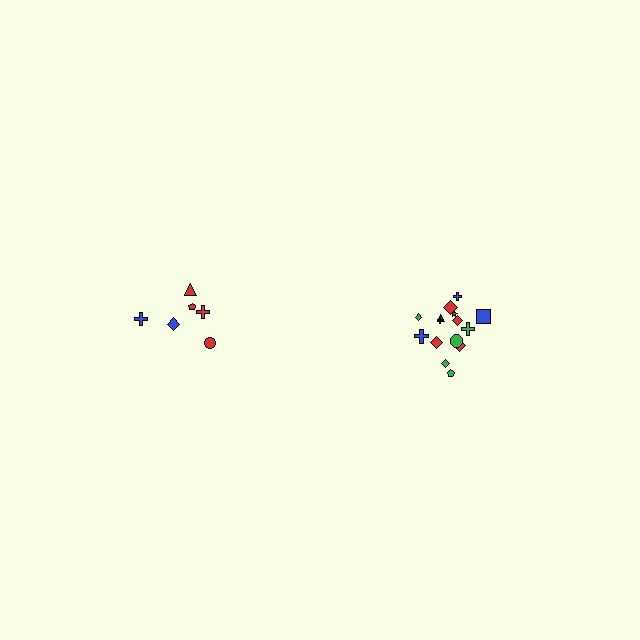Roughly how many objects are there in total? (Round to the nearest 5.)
Roughly 20 objects in total.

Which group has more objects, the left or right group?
The right group.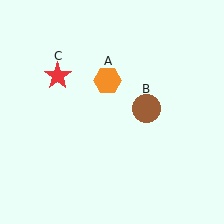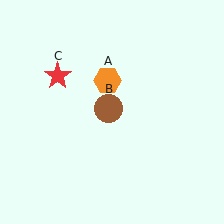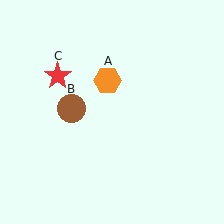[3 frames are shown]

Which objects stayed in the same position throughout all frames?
Orange hexagon (object A) and red star (object C) remained stationary.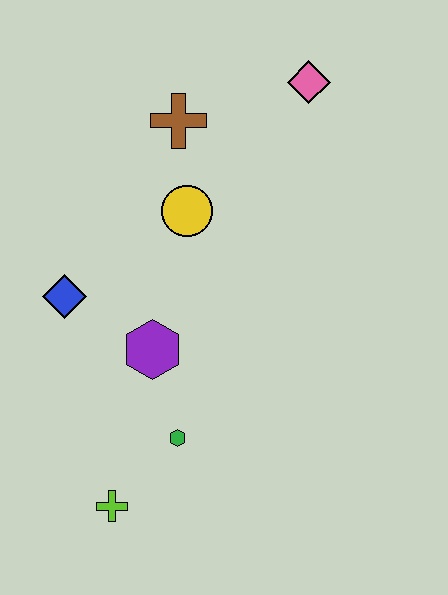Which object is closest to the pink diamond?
The brown cross is closest to the pink diamond.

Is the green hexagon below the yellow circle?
Yes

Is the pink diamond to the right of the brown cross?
Yes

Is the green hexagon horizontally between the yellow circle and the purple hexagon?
Yes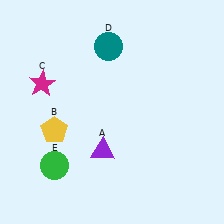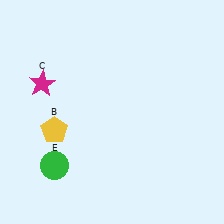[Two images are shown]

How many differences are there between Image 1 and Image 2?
There are 2 differences between the two images.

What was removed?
The teal circle (D), the purple triangle (A) were removed in Image 2.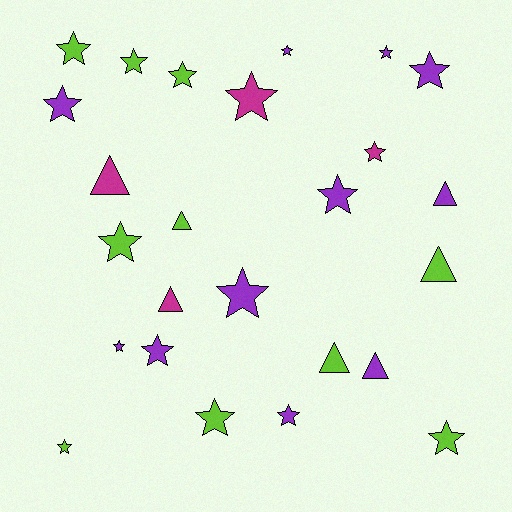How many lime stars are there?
There are 7 lime stars.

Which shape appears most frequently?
Star, with 18 objects.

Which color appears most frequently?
Purple, with 11 objects.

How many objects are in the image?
There are 25 objects.